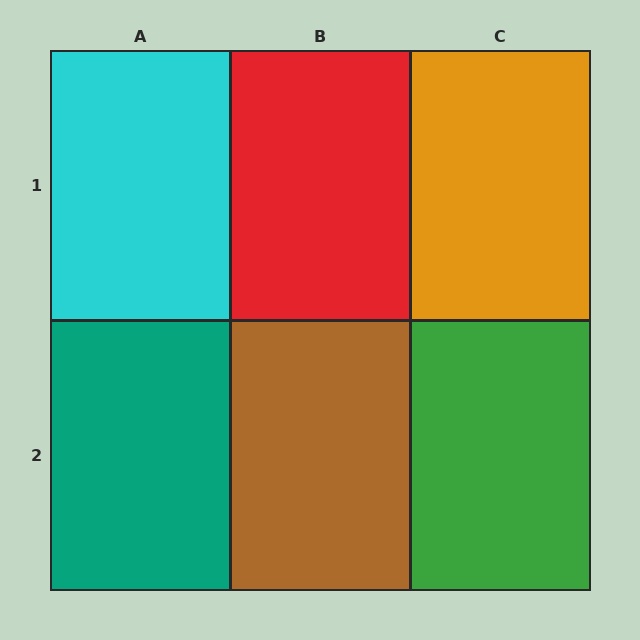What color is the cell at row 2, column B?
Brown.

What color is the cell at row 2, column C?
Green.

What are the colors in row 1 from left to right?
Cyan, red, orange.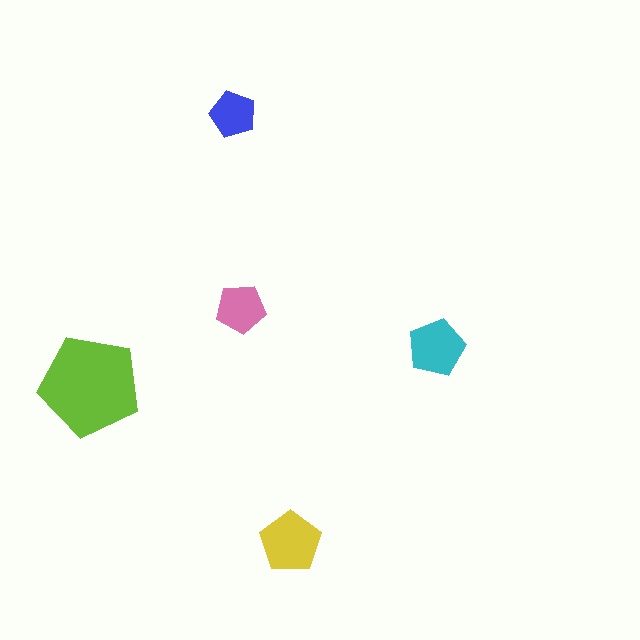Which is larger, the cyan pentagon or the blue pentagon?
The cyan one.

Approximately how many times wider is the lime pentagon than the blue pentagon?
About 2 times wider.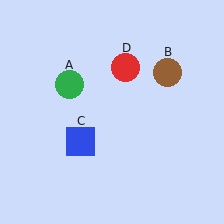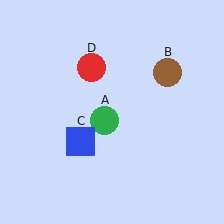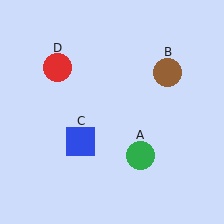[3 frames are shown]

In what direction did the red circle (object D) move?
The red circle (object D) moved left.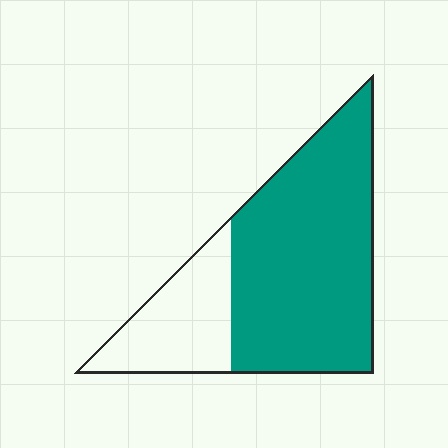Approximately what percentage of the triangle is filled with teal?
Approximately 75%.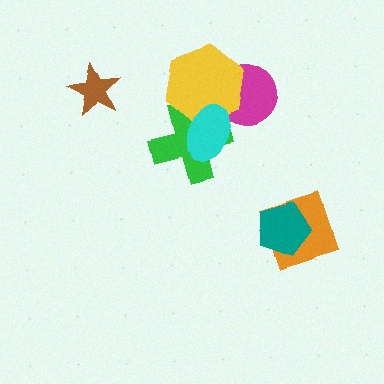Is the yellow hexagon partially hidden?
Yes, it is partially covered by another shape.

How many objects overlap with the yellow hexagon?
3 objects overlap with the yellow hexagon.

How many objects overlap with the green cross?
2 objects overlap with the green cross.